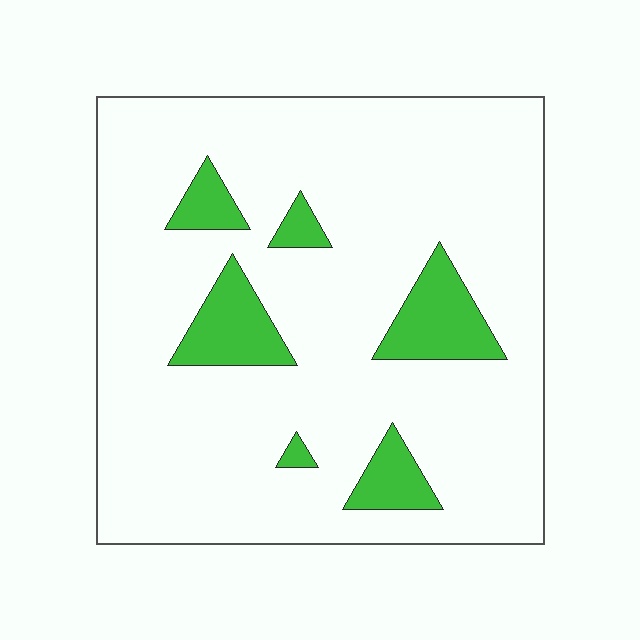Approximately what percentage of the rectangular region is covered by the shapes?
Approximately 15%.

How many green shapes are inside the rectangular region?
6.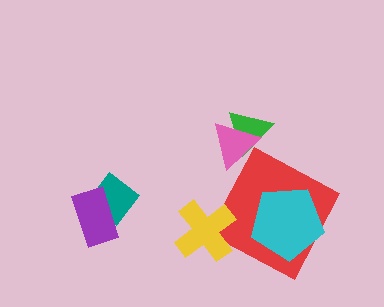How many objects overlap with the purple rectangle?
1 object overlaps with the purple rectangle.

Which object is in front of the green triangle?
The pink triangle is in front of the green triangle.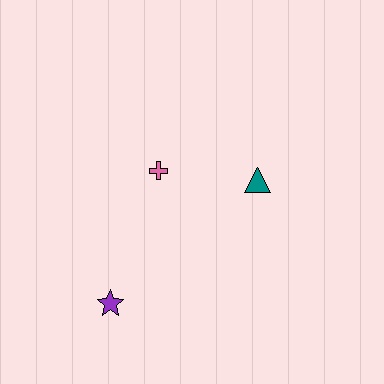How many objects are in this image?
There are 3 objects.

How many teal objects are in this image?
There is 1 teal object.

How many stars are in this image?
There is 1 star.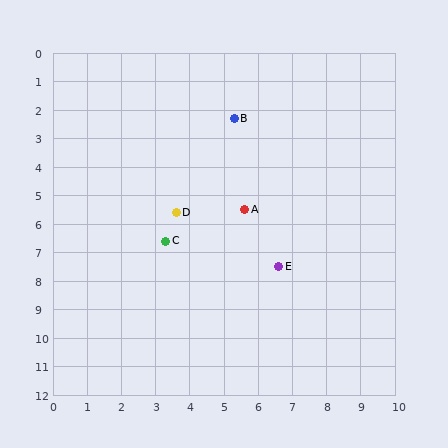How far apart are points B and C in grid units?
Points B and C are about 4.7 grid units apart.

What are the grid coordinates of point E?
Point E is at approximately (6.6, 7.5).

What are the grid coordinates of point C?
Point C is at approximately (3.3, 6.6).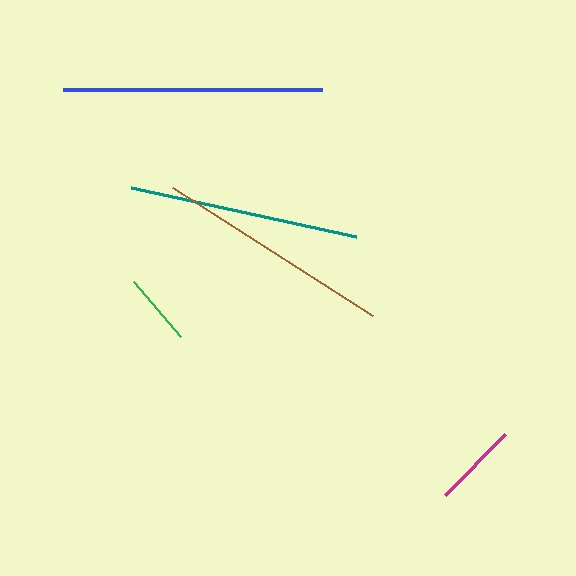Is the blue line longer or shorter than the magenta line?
The blue line is longer than the magenta line.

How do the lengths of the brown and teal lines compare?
The brown and teal lines are approximately the same length.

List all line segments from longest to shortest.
From longest to shortest: blue, brown, teal, magenta, green.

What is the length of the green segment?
The green segment is approximately 72 pixels long.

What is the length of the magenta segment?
The magenta segment is approximately 85 pixels long.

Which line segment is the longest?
The blue line is the longest at approximately 259 pixels.